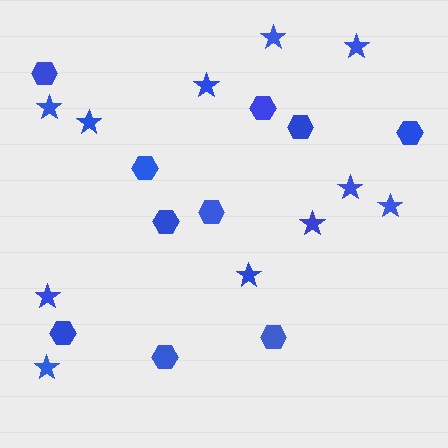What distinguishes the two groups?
There are 2 groups: one group of hexagons (10) and one group of stars (11).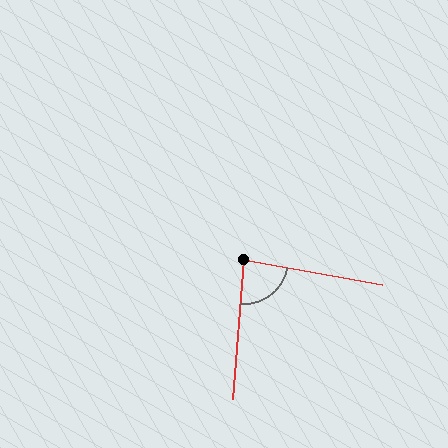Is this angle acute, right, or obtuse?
It is acute.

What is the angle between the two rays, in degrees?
Approximately 84 degrees.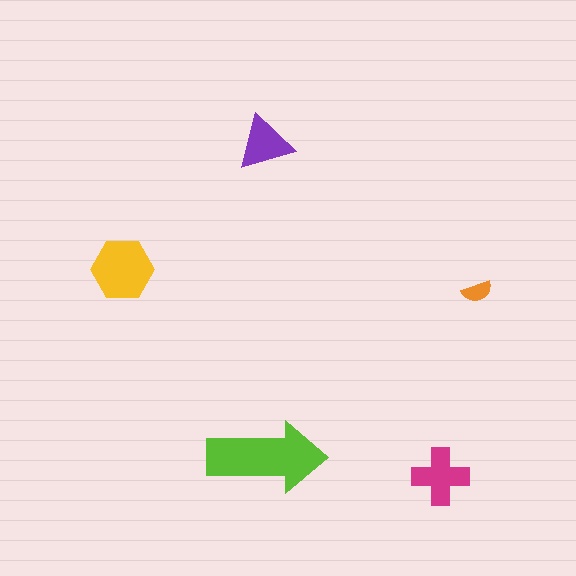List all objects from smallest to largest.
The orange semicircle, the purple triangle, the magenta cross, the yellow hexagon, the lime arrow.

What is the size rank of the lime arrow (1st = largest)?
1st.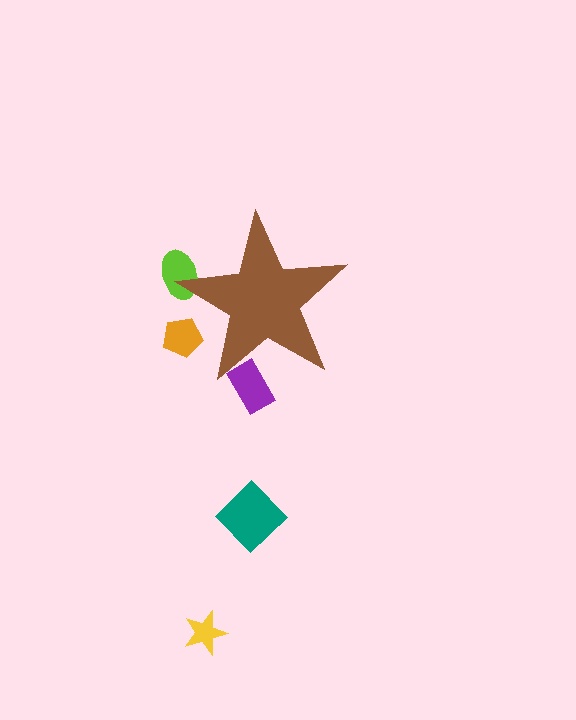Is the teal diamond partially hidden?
No, the teal diamond is fully visible.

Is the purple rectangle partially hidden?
Yes, the purple rectangle is partially hidden behind the brown star.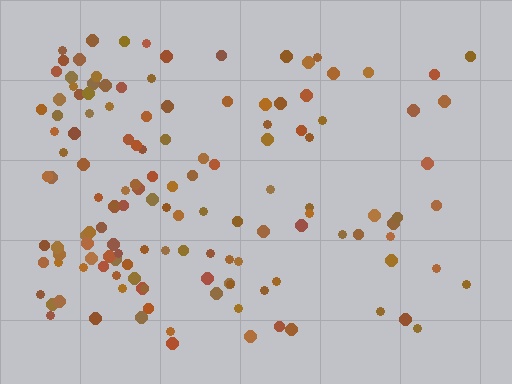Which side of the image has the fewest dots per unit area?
The right.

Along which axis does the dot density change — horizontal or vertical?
Horizontal.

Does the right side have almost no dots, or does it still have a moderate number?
Still a moderate number, just noticeably fewer than the left.